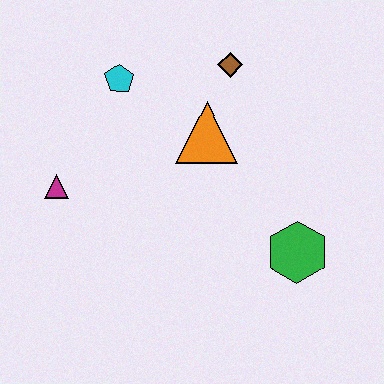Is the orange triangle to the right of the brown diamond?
No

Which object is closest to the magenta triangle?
The cyan pentagon is closest to the magenta triangle.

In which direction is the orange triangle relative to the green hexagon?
The orange triangle is above the green hexagon.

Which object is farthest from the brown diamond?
The magenta triangle is farthest from the brown diamond.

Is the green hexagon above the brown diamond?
No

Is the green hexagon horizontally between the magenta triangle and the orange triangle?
No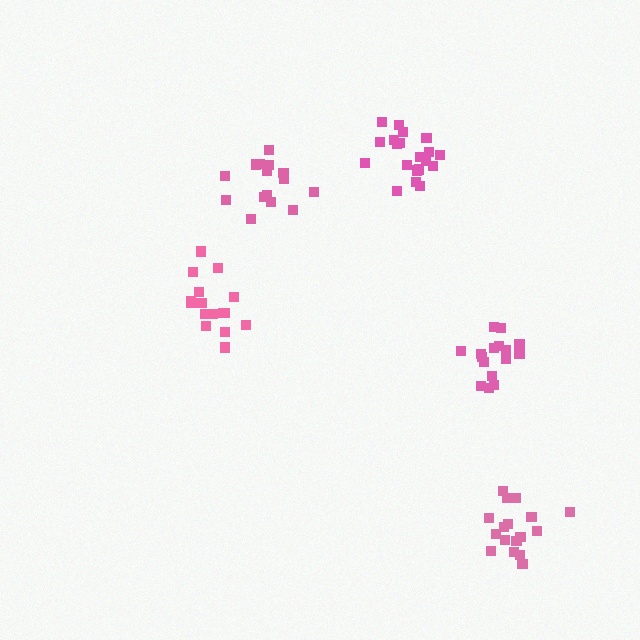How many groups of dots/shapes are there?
There are 5 groups.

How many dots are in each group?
Group 1: 17 dots, Group 2: 16 dots, Group 3: 20 dots, Group 4: 17 dots, Group 5: 15 dots (85 total).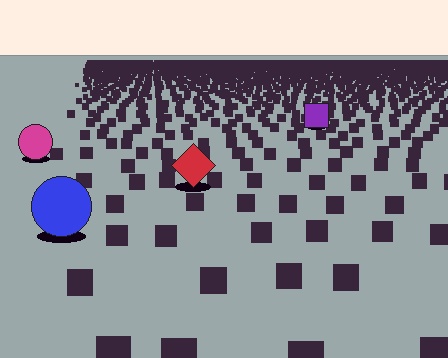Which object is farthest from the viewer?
The purple square is farthest from the viewer. It appears smaller and the ground texture around it is denser.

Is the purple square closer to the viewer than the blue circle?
No. The blue circle is closer — you can tell from the texture gradient: the ground texture is coarser near it.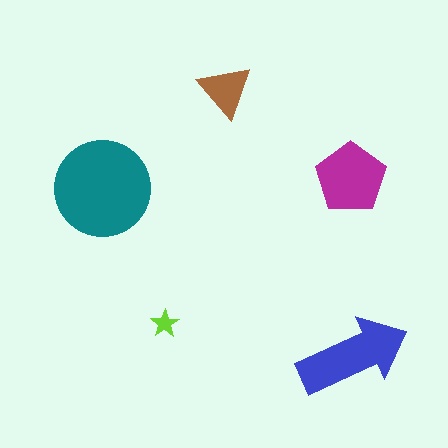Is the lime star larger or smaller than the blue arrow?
Smaller.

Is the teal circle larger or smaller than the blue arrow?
Larger.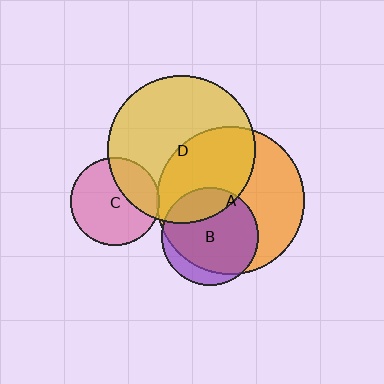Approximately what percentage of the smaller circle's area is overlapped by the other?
Approximately 5%.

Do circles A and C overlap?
Yes.